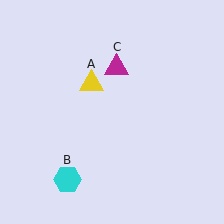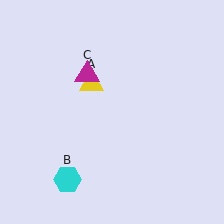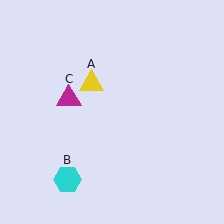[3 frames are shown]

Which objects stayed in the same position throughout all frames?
Yellow triangle (object A) and cyan hexagon (object B) remained stationary.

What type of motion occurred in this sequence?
The magenta triangle (object C) rotated counterclockwise around the center of the scene.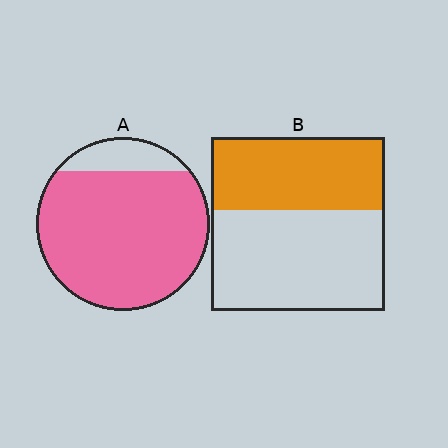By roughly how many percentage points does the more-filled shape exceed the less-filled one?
By roughly 45 percentage points (A over B).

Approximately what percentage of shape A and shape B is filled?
A is approximately 85% and B is approximately 40%.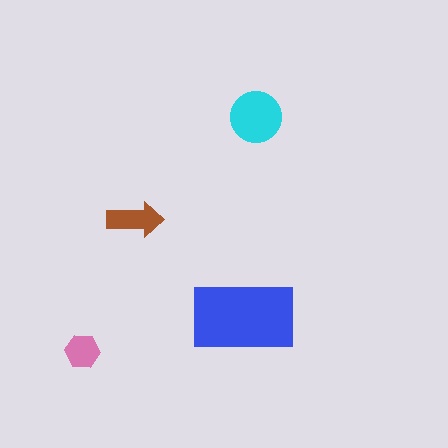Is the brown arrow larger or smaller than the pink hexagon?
Larger.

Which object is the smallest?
The pink hexagon.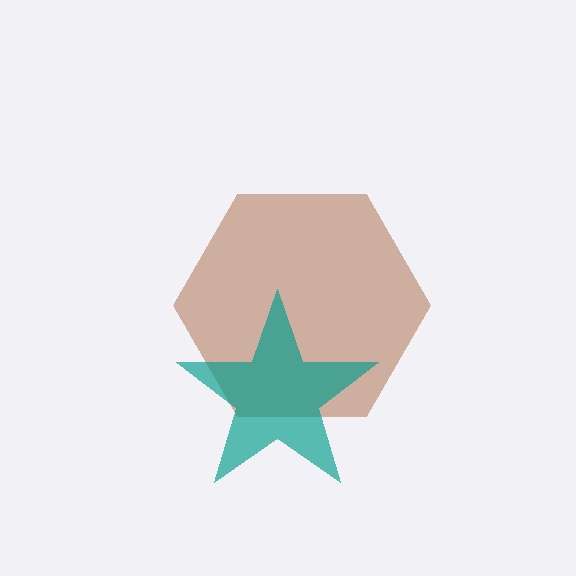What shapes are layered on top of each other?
The layered shapes are: a brown hexagon, a teal star.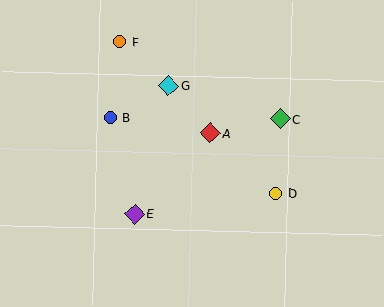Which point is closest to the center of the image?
Point A at (210, 133) is closest to the center.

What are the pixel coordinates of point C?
Point C is at (280, 119).